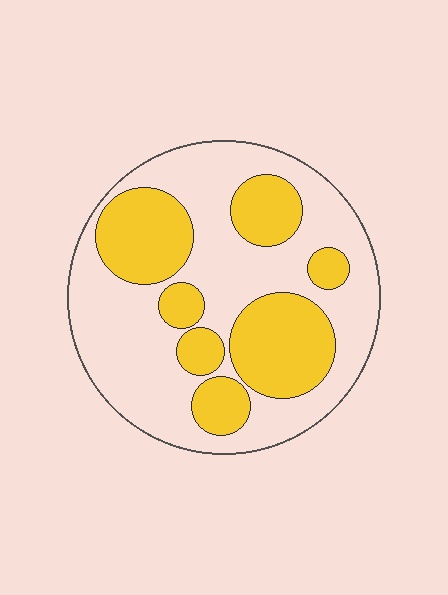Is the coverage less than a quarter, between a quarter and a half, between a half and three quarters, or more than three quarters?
Between a quarter and a half.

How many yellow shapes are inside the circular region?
7.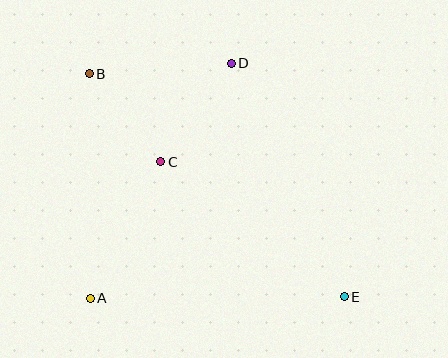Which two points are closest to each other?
Points B and C are closest to each other.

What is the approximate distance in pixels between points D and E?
The distance between D and E is approximately 259 pixels.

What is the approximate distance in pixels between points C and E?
The distance between C and E is approximately 228 pixels.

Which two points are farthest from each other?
Points B and E are farthest from each other.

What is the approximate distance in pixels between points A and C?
The distance between A and C is approximately 154 pixels.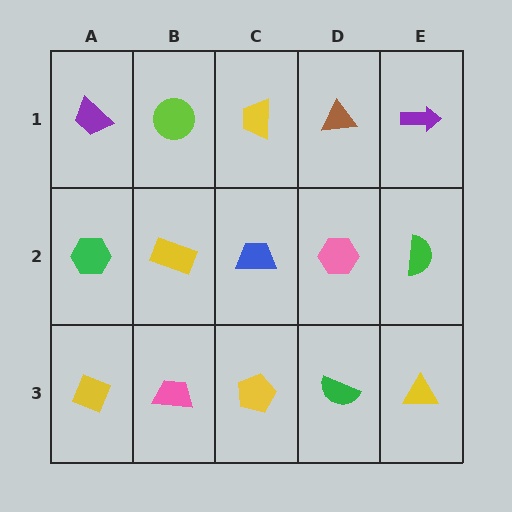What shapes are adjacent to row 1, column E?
A green semicircle (row 2, column E), a brown triangle (row 1, column D).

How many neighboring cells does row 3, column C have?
3.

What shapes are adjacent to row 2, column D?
A brown triangle (row 1, column D), a green semicircle (row 3, column D), a blue trapezoid (row 2, column C), a green semicircle (row 2, column E).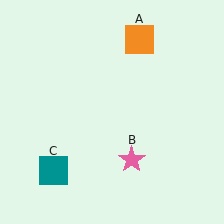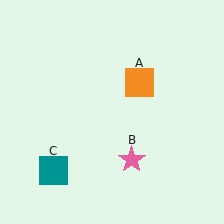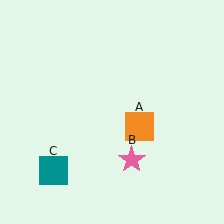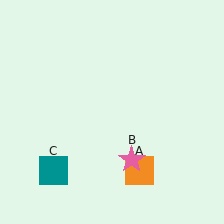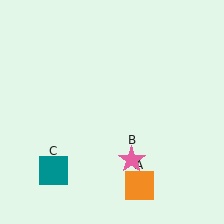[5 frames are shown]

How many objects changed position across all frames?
1 object changed position: orange square (object A).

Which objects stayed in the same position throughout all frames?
Pink star (object B) and teal square (object C) remained stationary.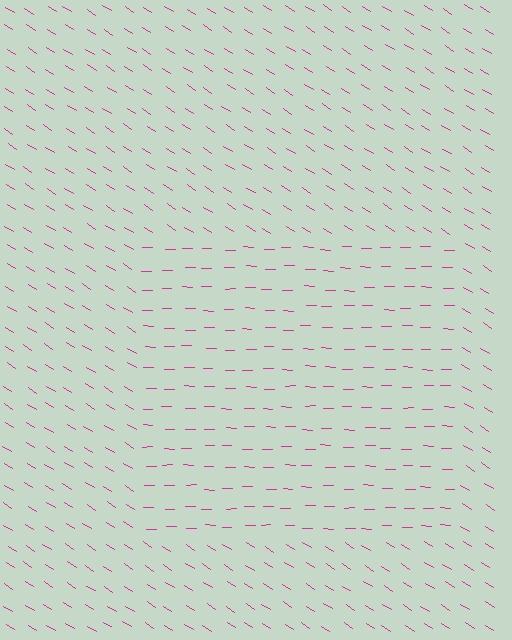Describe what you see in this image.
The image is filled with small magenta line segments. A rectangle region in the image has lines oriented differently from the surrounding lines, creating a visible texture boundary.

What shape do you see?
I see a rectangle.